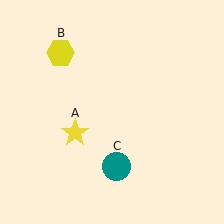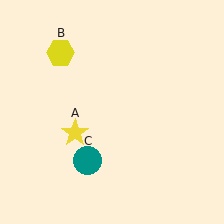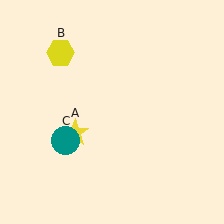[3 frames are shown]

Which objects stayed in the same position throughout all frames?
Yellow star (object A) and yellow hexagon (object B) remained stationary.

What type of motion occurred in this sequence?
The teal circle (object C) rotated clockwise around the center of the scene.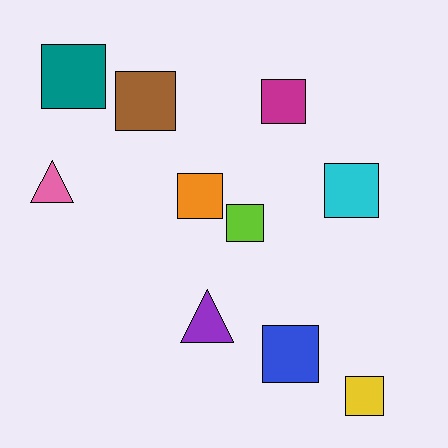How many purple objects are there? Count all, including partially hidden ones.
There is 1 purple object.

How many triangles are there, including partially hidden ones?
There are 2 triangles.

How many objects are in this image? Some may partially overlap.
There are 10 objects.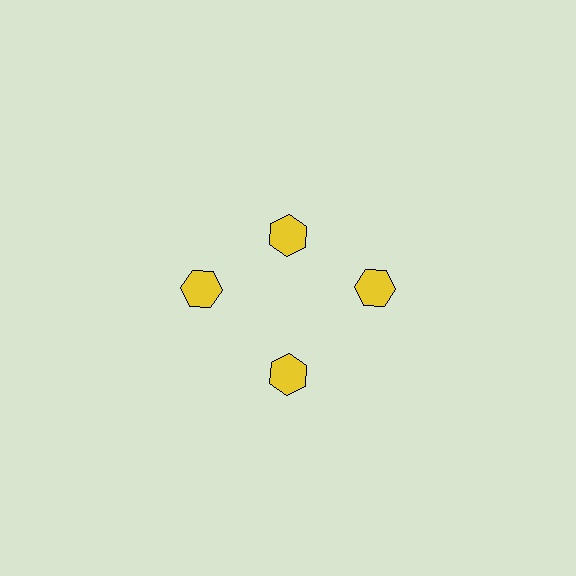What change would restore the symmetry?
The symmetry would be restored by moving it outward, back onto the ring so that all 4 hexagons sit at equal angles and equal distance from the center.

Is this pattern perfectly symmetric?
No. The 4 yellow hexagons are arranged in a ring, but one element near the 12 o'clock position is pulled inward toward the center, breaking the 4-fold rotational symmetry.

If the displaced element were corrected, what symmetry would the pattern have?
It would have 4-fold rotational symmetry — the pattern would map onto itself every 90 degrees.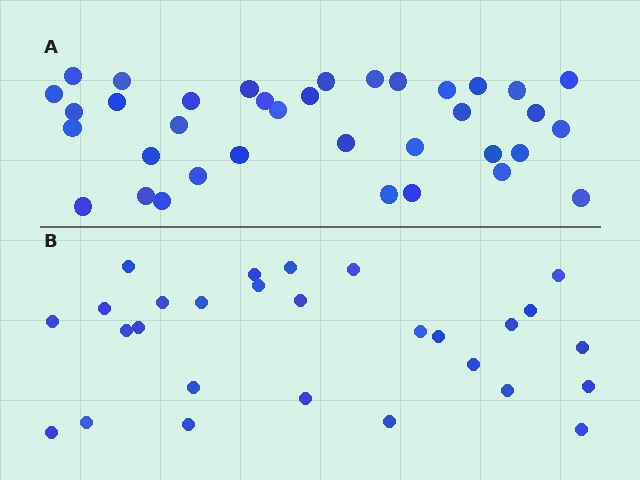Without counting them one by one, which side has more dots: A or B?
Region A (the top region) has more dots.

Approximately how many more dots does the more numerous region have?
Region A has roughly 8 or so more dots than region B.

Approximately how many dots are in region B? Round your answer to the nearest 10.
About 30 dots. (The exact count is 28, which rounds to 30.)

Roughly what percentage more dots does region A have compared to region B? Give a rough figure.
About 30% more.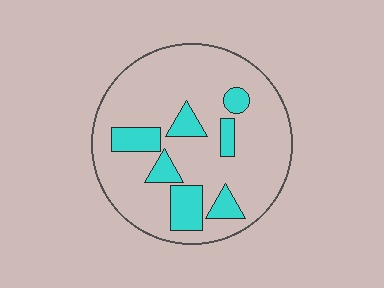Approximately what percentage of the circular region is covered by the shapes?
Approximately 20%.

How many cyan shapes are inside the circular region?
7.